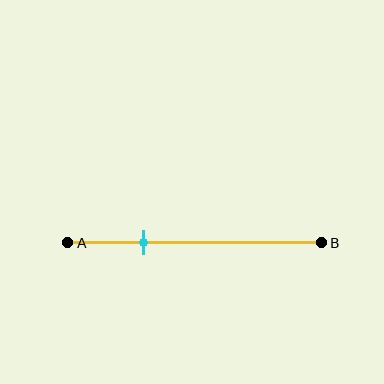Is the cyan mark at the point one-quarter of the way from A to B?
No, the mark is at about 30% from A, not at the 25% one-quarter point.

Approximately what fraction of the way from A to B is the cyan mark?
The cyan mark is approximately 30% of the way from A to B.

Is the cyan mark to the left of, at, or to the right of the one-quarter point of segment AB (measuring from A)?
The cyan mark is to the right of the one-quarter point of segment AB.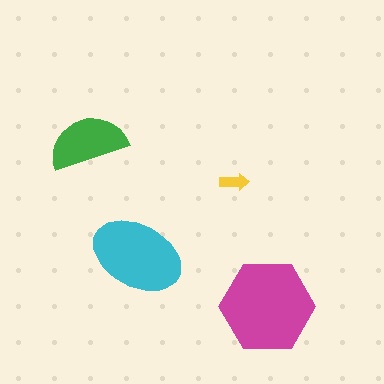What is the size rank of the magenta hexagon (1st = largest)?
1st.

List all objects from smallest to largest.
The yellow arrow, the green semicircle, the cyan ellipse, the magenta hexagon.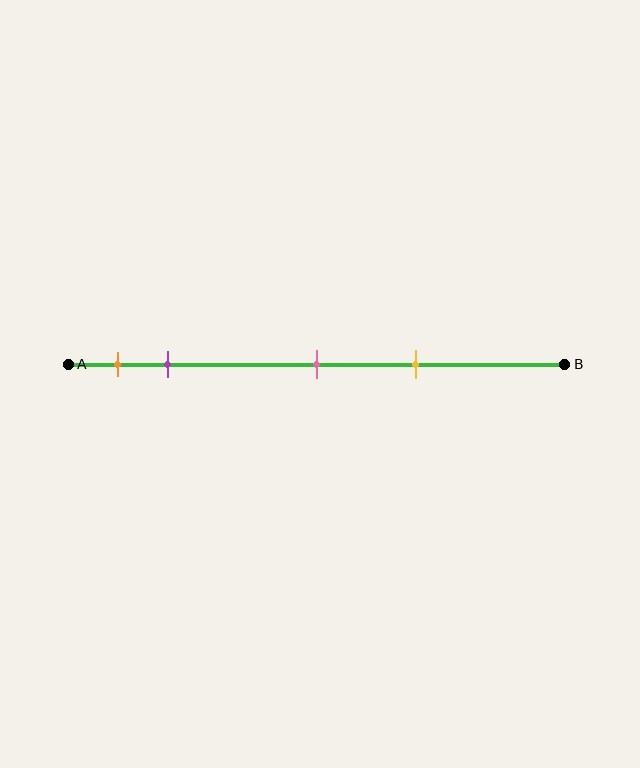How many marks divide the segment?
There are 4 marks dividing the segment.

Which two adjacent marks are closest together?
The orange and purple marks are the closest adjacent pair.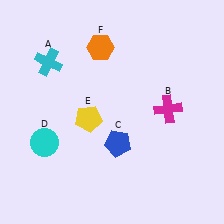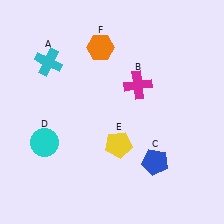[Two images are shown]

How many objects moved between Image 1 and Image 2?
3 objects moved between the two images.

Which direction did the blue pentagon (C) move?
The blue pentagon (C) moved right.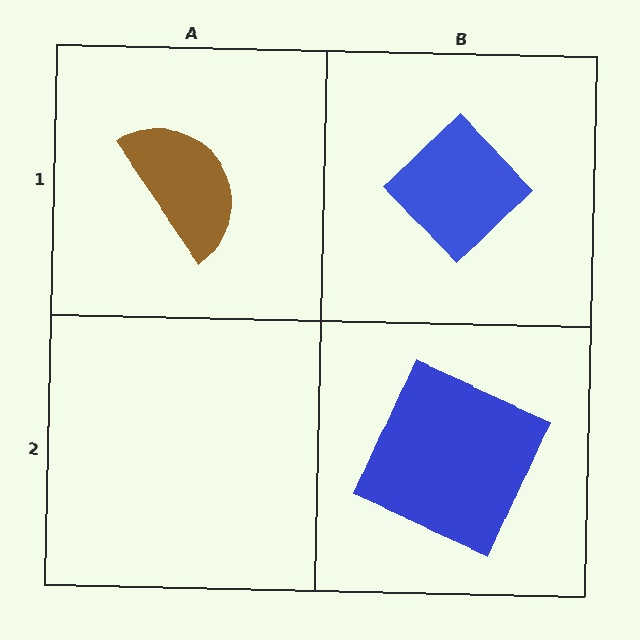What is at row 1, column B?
A blue diamond.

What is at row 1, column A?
A brown semicircle.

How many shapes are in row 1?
2 shapes.